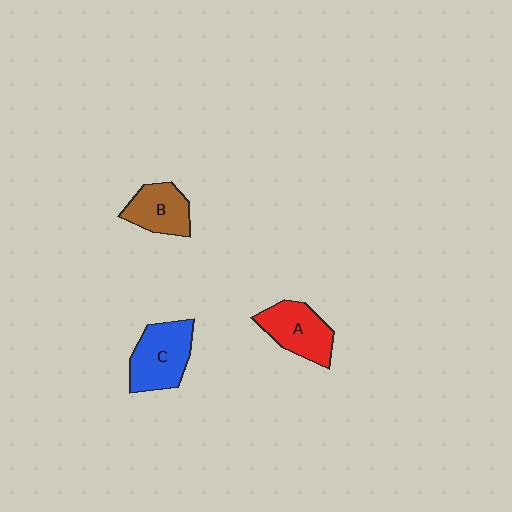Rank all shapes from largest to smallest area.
From largest to smallest: C (blue), A (red), B (brown).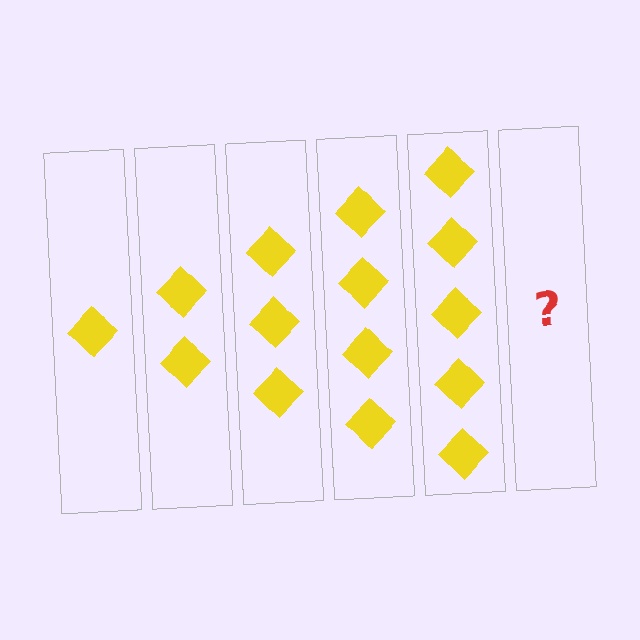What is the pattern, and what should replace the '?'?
The pattern is that each step adds one more diamond. The '?' should be 6 diamonds.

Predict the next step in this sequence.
The next step is 6 diamonds.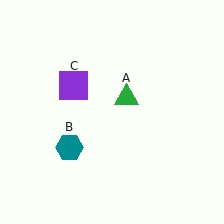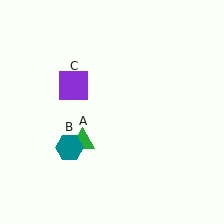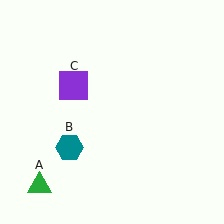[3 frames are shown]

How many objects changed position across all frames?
1 object changed position: green triangle (object A).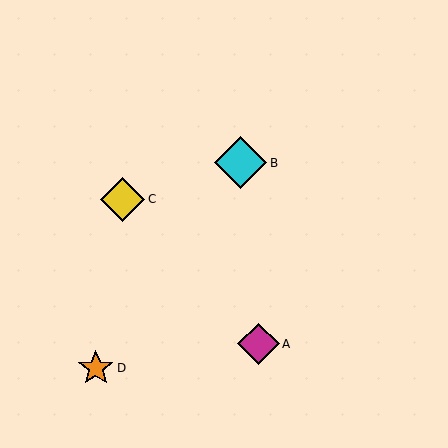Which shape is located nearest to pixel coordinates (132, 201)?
The yellow diamond (labeled C) at (123, 199) is nearest to that location.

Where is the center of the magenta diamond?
The center of the magenta diamond is at (258, 344).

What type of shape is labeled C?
Shape C is a yellow diamond.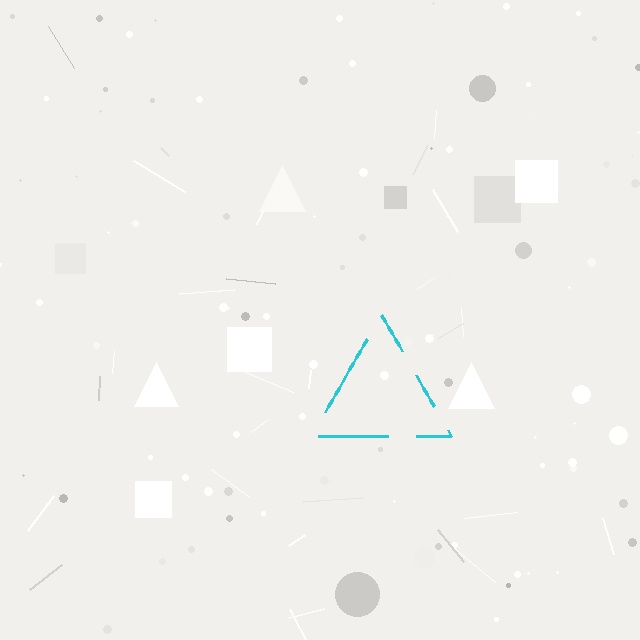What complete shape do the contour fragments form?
The contour fragments form a triangle.